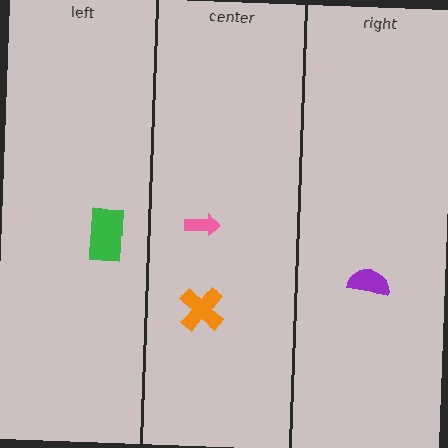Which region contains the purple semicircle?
The right region.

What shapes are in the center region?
The orange cross, the pink arrow.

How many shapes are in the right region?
1.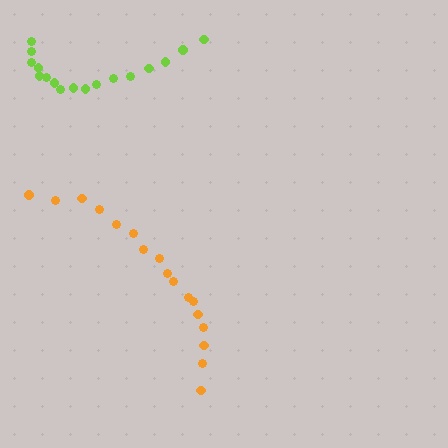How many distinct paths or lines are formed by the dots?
There are 2 distinct paths.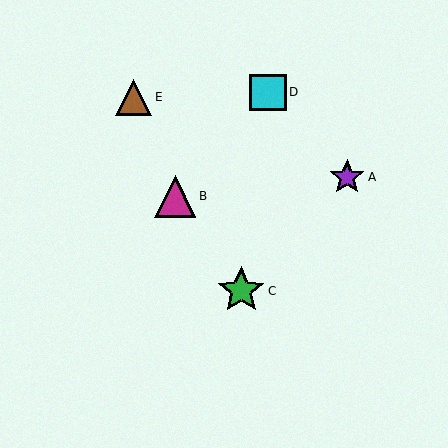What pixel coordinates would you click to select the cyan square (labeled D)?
Click at (268, 92) to select the cyan square D.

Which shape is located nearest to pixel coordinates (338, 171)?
The purple star (labeled A) at (347, 177) is nearest to that location.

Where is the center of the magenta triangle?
The center of the magenta triangle is at (175, 196).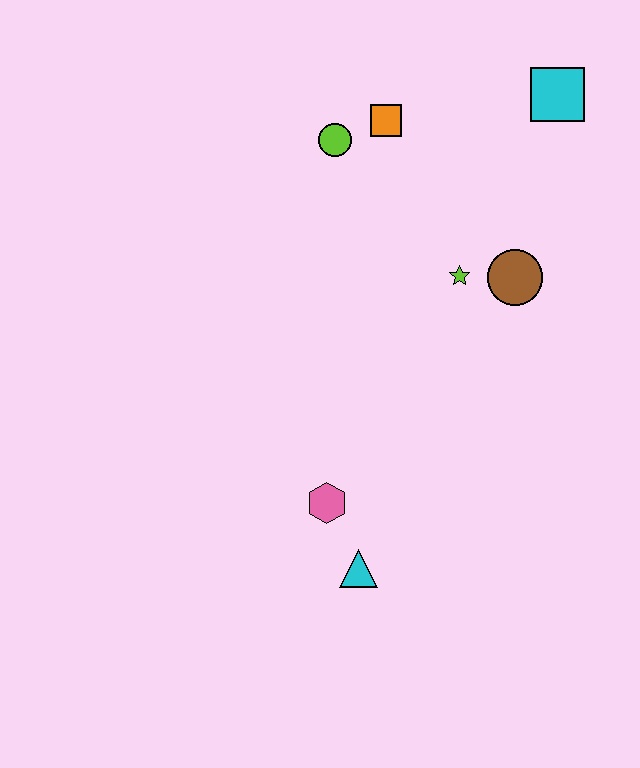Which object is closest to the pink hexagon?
The cyan triangle is closest to the pink hexagon.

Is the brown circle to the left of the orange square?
No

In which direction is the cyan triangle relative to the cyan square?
The cyan triangle is below the cyan square.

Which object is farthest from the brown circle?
The cyan triangle is farthest from the brown circle.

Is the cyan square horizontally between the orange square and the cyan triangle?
No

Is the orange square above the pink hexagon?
Yes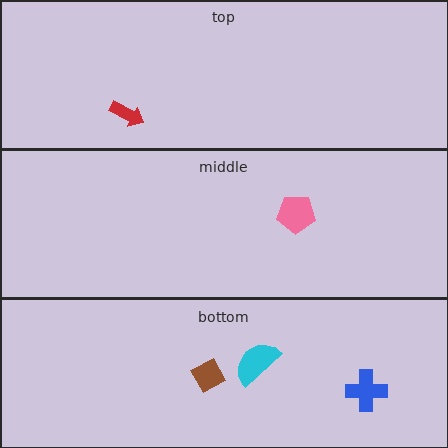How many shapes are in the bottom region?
3.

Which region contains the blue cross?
The bottom region.